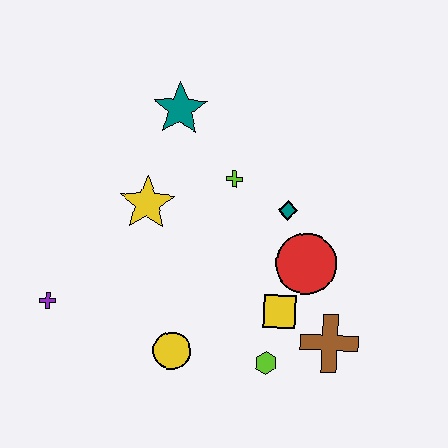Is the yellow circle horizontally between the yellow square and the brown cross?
No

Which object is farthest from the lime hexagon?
The teal star is farthest from the lime hexagon.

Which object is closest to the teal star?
The lime cross is closest to the teal star.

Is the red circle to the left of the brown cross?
Yes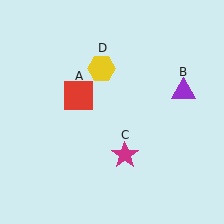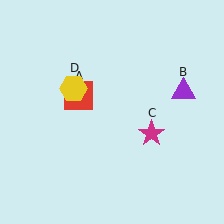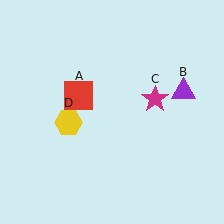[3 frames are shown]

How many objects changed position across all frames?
2 objects changed position: magenta star (object C), yellow hexagon (object D).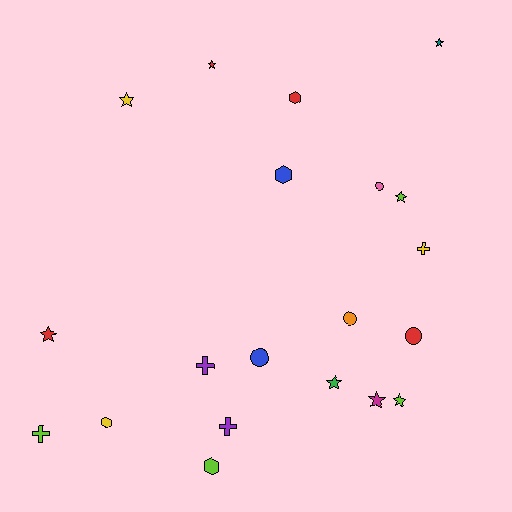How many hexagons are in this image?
There are 4 hexagons.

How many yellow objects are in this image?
There are 3 yellow objects.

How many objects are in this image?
There are 20 objects.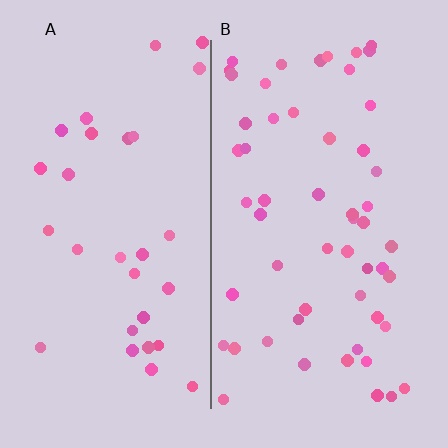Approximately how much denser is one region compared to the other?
Approximately 1.8× — region B over region A.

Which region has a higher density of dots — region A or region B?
B (the right).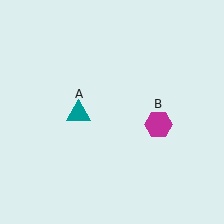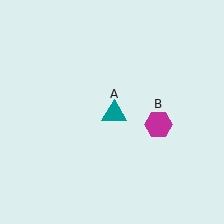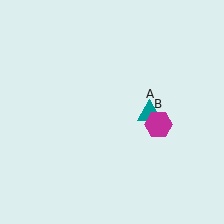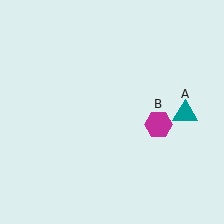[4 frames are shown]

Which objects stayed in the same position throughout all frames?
Magenta hexagon (object B) remained stationary.